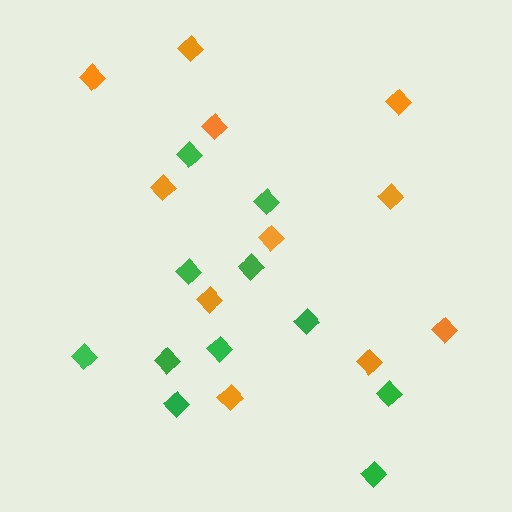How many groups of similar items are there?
There are 2 groups: one group of orange diamonds (11) and one group of green diamonds (11).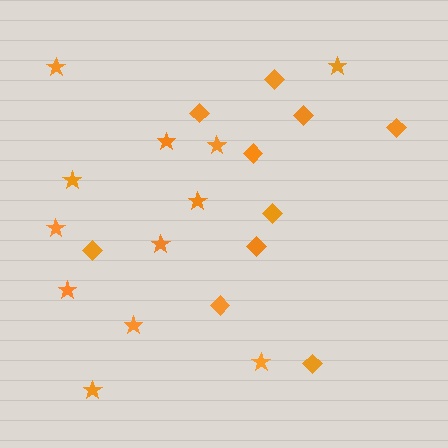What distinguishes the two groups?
There are 2 groups: one group of stars (12) and one group of diamonds (10).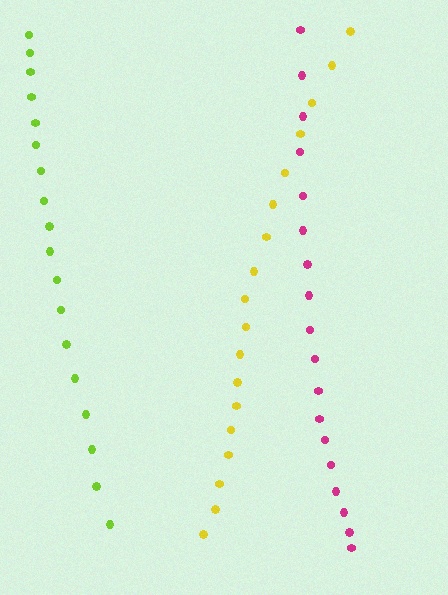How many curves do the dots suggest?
There are 3 distinct paths.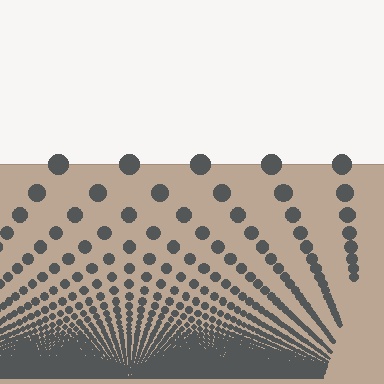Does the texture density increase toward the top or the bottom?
Density increases toward the bottom.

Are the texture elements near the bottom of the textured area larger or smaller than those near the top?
Smaller. The gradient is inverted — elements near the bottom are smaller and denser.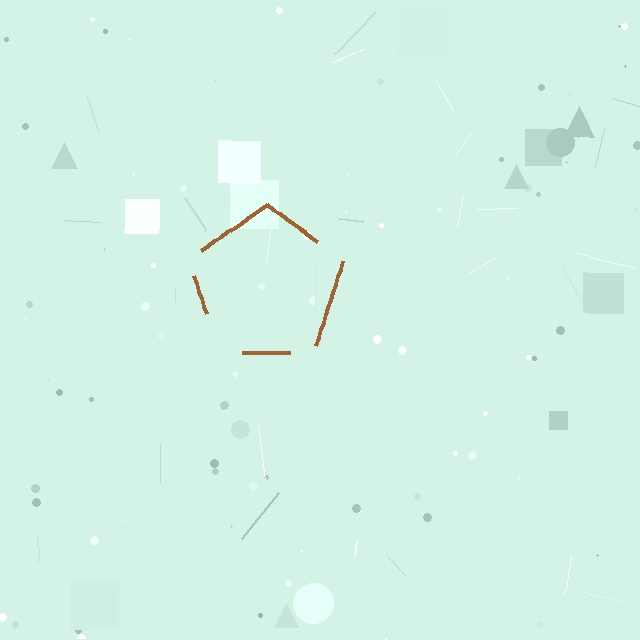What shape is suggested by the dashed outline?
The dashed outline suggests a pentagon.